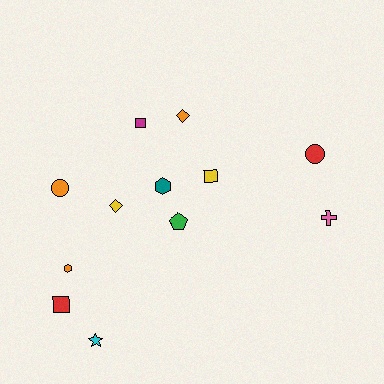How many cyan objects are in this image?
There is 1 cyan object.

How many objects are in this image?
There are 12 objects.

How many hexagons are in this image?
There are 2 hexagons.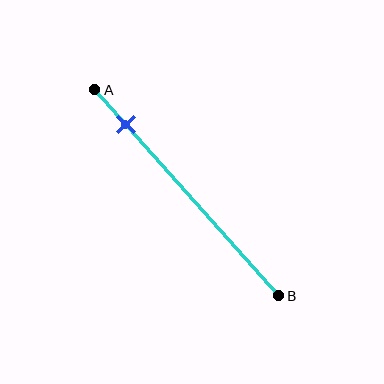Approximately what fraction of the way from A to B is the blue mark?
The blue mark is approximately 15% of the way from A to B.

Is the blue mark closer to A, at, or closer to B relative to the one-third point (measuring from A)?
The blue mark is closer to point A than the one-third point of segment AB.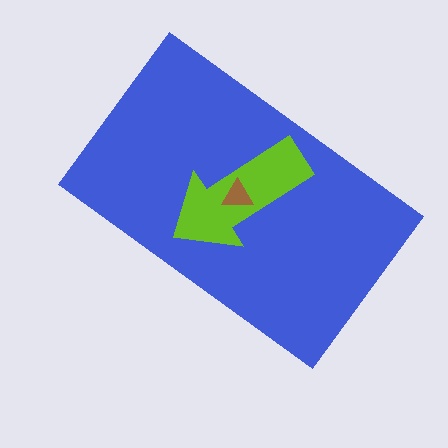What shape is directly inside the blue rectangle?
The lime arrow.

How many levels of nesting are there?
3.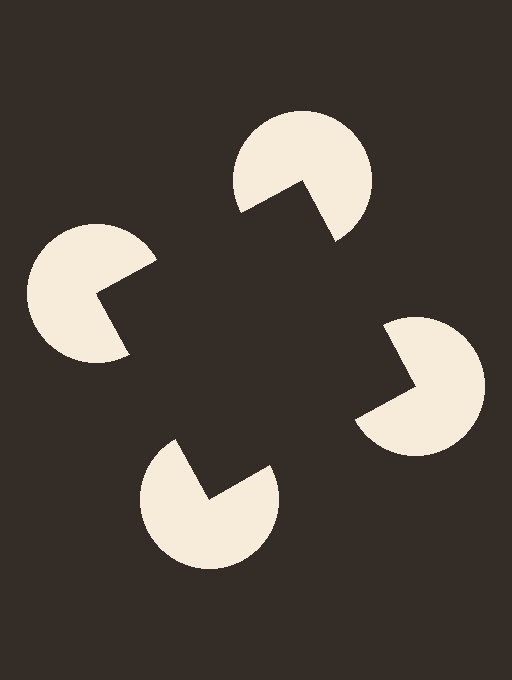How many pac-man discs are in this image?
There are 4 — one at each vertex of the illusory square.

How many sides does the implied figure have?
4 sides.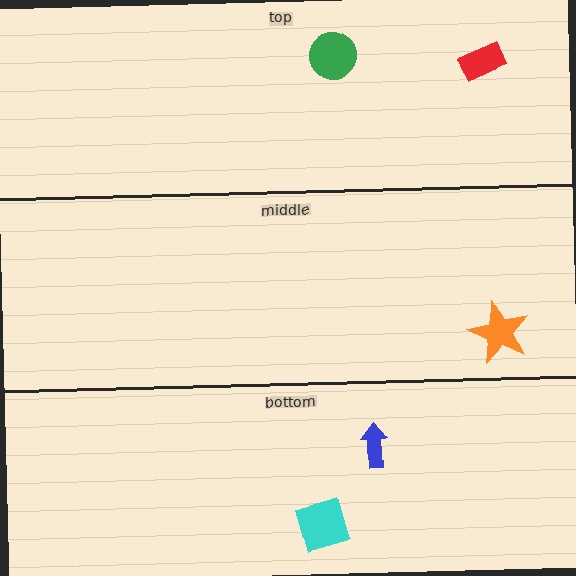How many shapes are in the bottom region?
2.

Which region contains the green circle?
The top region.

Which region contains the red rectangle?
The top region.